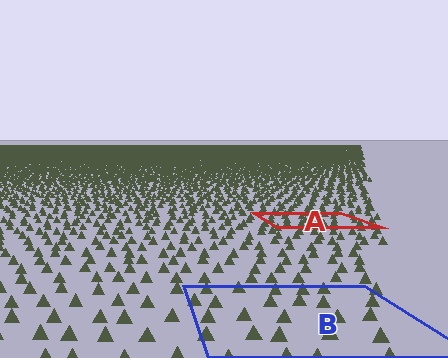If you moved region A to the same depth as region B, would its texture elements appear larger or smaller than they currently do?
They would appear larger. At a closer depth, the same texture elements are projected at a bigger on-screen size.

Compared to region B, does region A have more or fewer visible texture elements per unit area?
Region A has more texture elements per unit area — they are packed more densely because it is farther away.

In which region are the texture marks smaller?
The texture marks are smaller in region A, because it is farther away.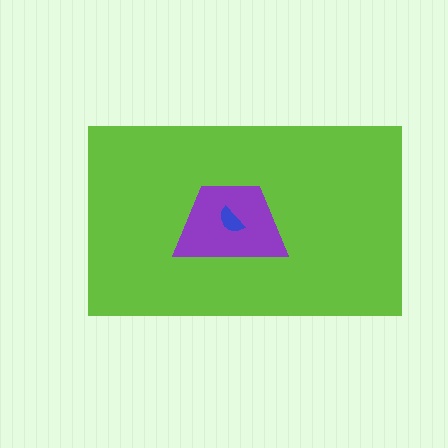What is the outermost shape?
The lime rectangle.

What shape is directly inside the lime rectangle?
The purple trapezoid.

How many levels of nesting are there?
3.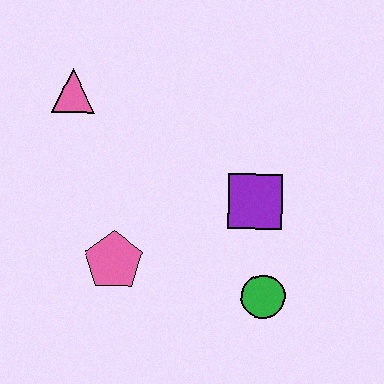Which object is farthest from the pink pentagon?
The pink triangle is farthest from the pink pentagon.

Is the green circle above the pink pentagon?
No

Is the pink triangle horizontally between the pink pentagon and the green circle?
No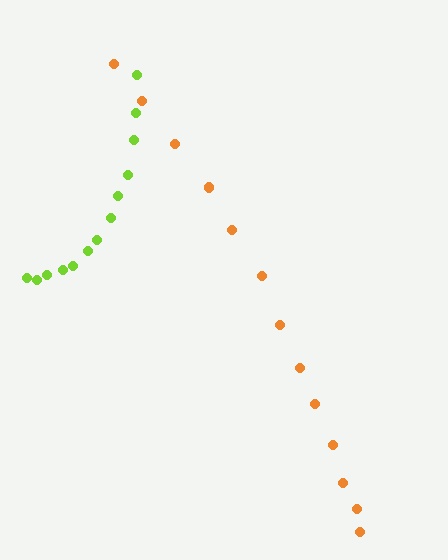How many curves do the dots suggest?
There are 2 distinct paths.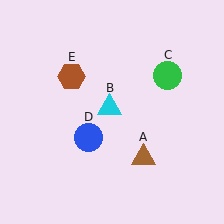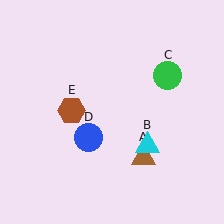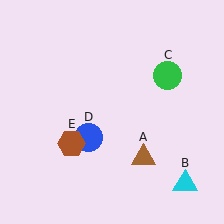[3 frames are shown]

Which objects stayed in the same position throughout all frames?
Brown triangle (object A) and green circle (object C) and blue circle (object D) remained stationary.